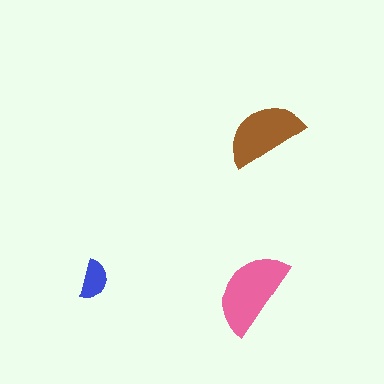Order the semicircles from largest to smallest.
the pink one, the brown one, the blue one.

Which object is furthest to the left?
The blue semicircle is leftmost.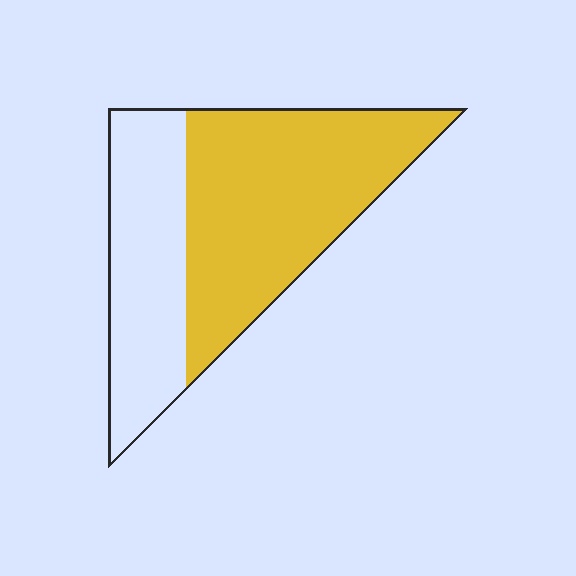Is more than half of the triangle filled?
Yes.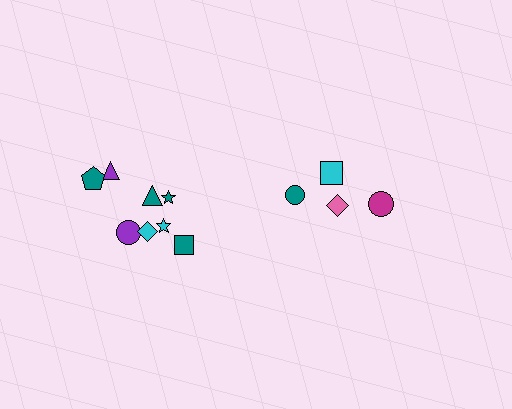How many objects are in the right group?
There are 4 objects.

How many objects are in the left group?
There are 8 objects.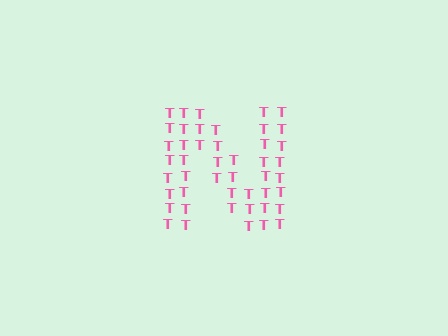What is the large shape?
The large shape is the letter N.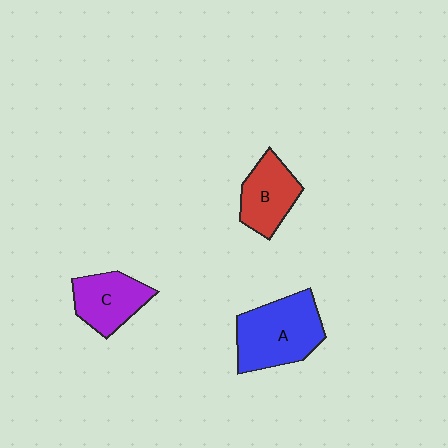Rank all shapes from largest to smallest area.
From largest to smallest: A (blue), C (purple), B (red).